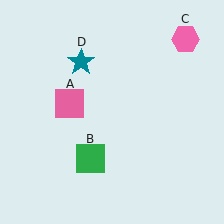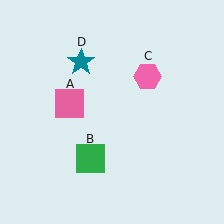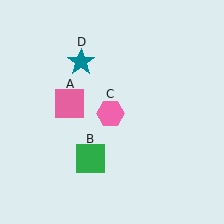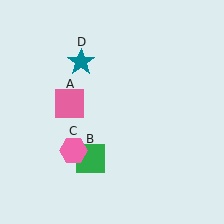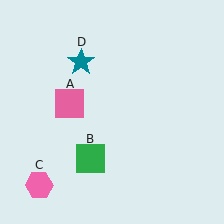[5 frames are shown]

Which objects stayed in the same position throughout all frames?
Pink square (object A) and green square (object B) and teal star (object D) remained stationary.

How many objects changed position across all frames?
1 object changed position: pink hexagon (object C).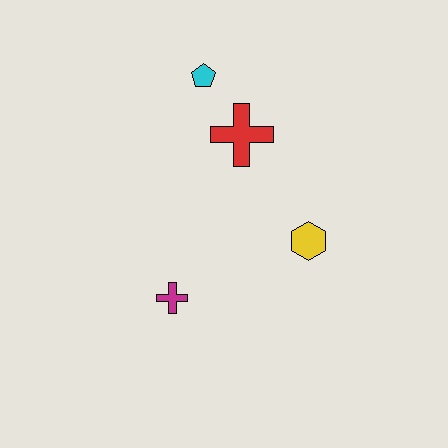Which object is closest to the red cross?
The cyan pentagon is closest to the red cross.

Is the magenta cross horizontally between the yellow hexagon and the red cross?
No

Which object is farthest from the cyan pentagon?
The magenta cross is farthest from the cyan pentagon.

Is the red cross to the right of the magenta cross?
Yes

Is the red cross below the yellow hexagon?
No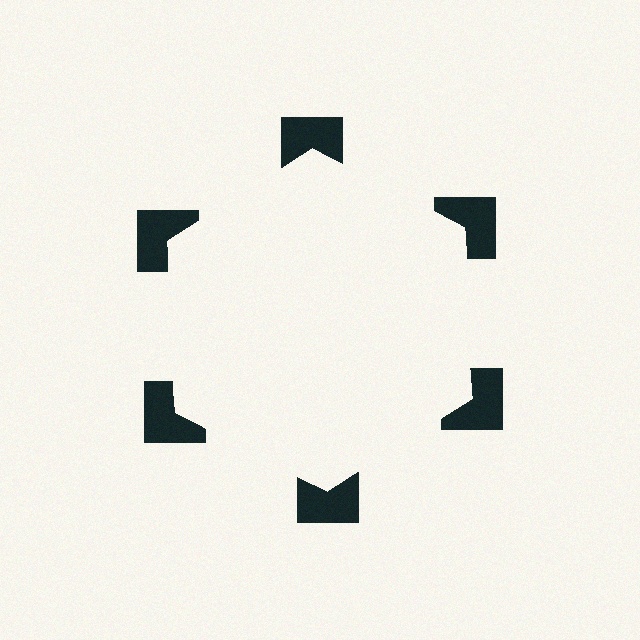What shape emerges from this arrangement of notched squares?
An illusory hexagon — its edges are inferred from the aligned wedge cuts in the notched squares, not physically drawn.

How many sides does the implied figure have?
6 sides.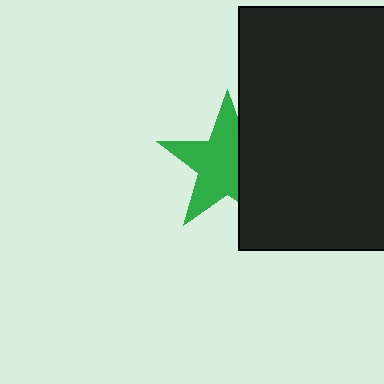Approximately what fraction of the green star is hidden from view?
Roughly 36% of the green star is hidden behind the black rectangle.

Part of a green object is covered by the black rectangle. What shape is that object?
It is a star.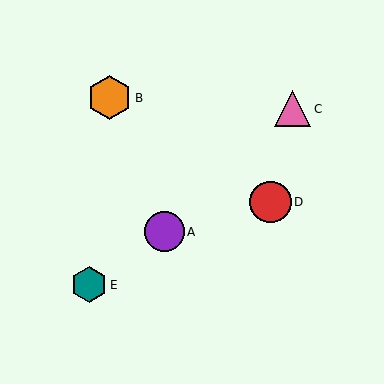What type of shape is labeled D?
Shape D is a red circle.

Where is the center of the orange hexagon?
The center of the orange hexagon is at (110, 98).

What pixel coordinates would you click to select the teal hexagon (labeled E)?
Click at (89, 285) to select the teal hexagon E.